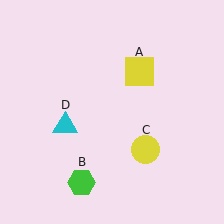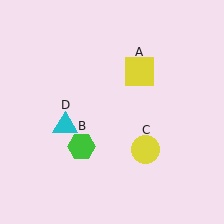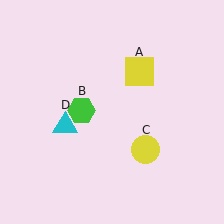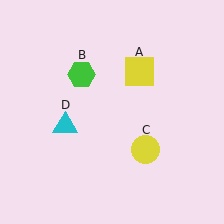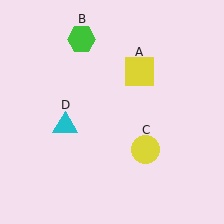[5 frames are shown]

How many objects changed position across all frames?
1 object changed position: green hexagon (object B).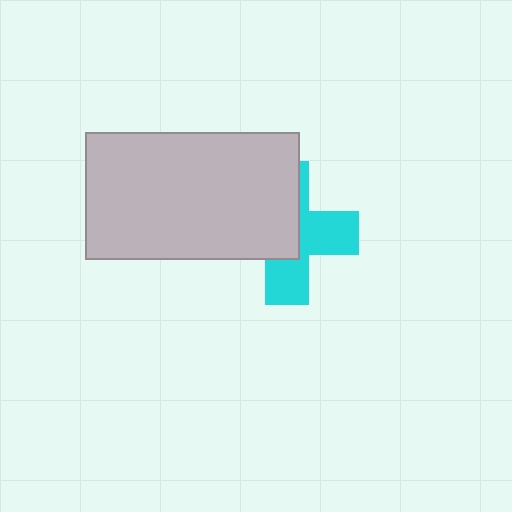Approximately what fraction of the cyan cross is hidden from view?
Roughly 52% of the cyan cross is hidden behind the light gray rectangle.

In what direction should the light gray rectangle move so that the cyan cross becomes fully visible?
The light gray rectangle should move toward the upper-left. That is the shortest direction to clear the overlap and leave the cyan cross fully visible.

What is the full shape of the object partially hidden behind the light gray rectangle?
The partially hidden object is a cyan cross.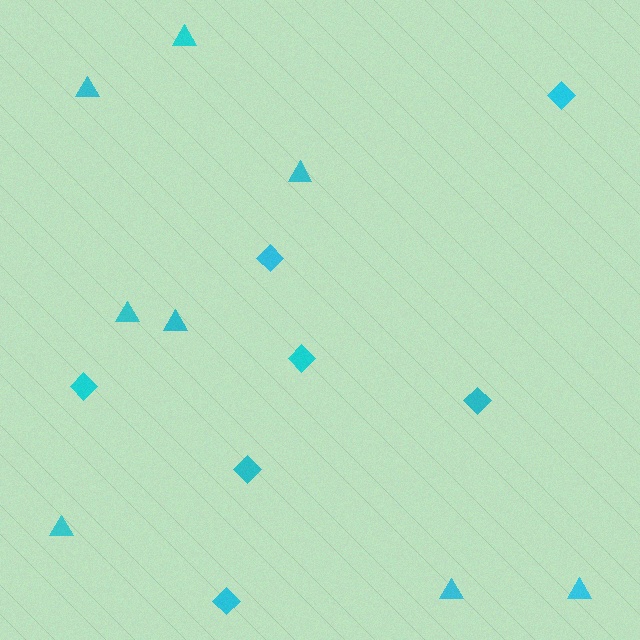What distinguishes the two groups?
There are 2 groups: one group of diamonds (7) and one group of triangles (8).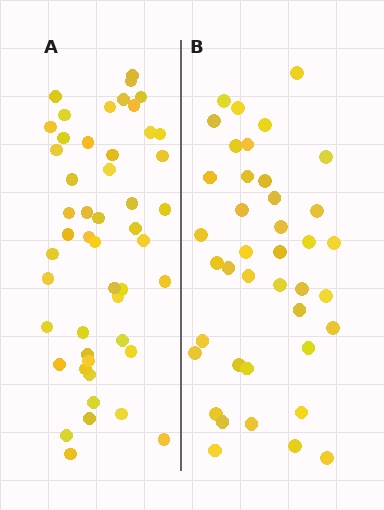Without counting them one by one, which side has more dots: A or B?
Region A (the left region) has more dots.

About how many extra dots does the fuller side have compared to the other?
Region A has roughly 8 or so more dots than region B.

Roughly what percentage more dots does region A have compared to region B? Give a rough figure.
About 20% more.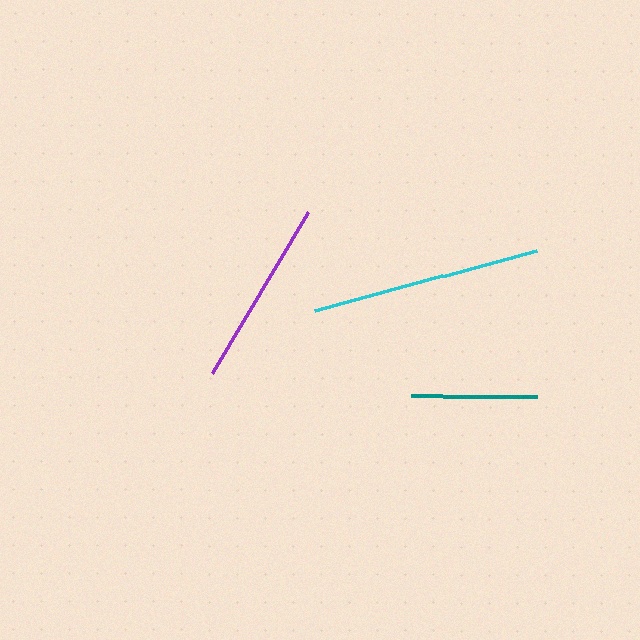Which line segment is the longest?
The cyan line is the longest at approximately 230 pixels.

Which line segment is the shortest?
The teal line is the shortest at approximately 126 pixels.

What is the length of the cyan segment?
The cyan segment is approximately 230 pixels long.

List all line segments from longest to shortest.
From longest to shortest: cyan, purple, teal.